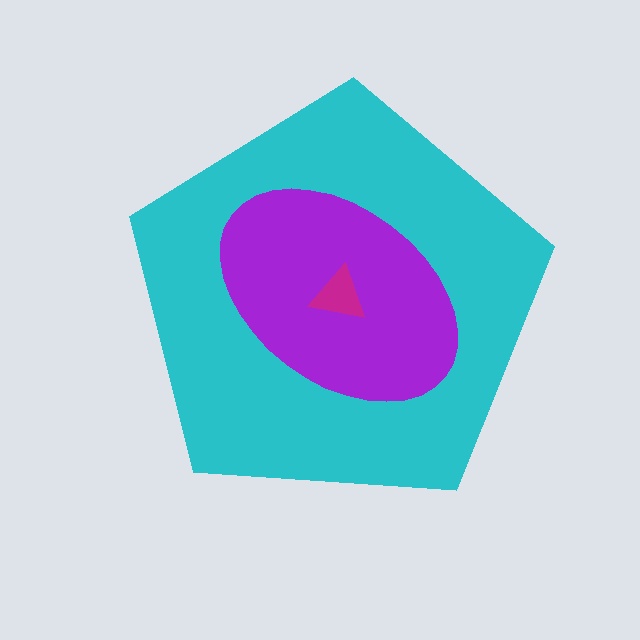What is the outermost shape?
The cyan pentagon.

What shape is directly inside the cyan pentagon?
The purple ellipse.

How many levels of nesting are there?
3.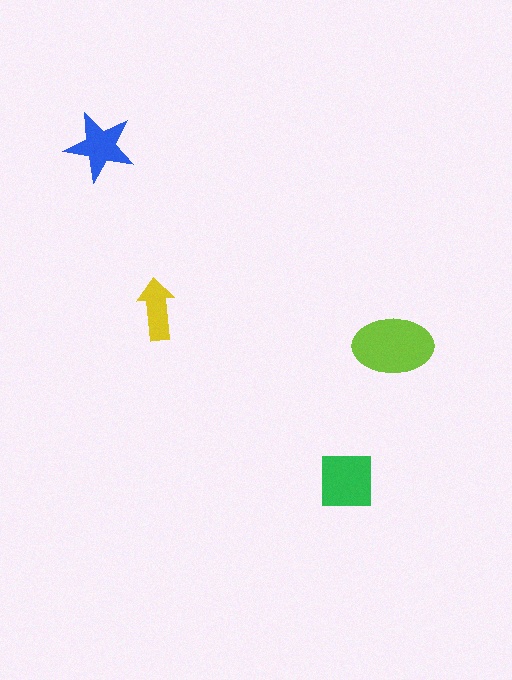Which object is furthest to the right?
The lime ellipse is rightmost.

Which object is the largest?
The lime ellipse.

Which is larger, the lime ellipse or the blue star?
The lime ellipse.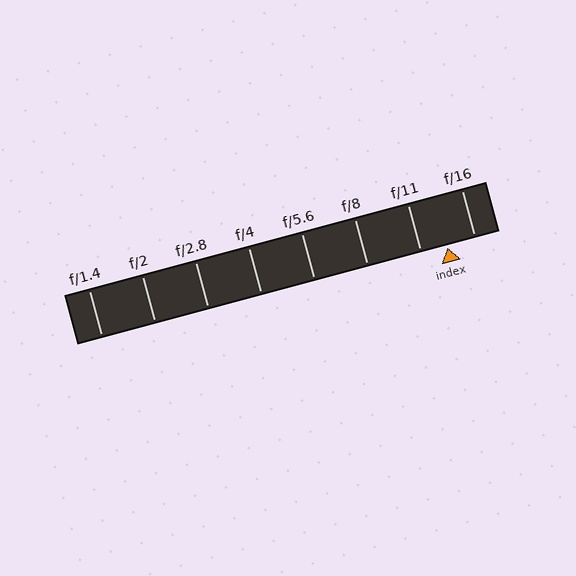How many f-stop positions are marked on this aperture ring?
There are 8 f-stop positions marked.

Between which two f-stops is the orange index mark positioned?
The index mark is between f/11 and f/16.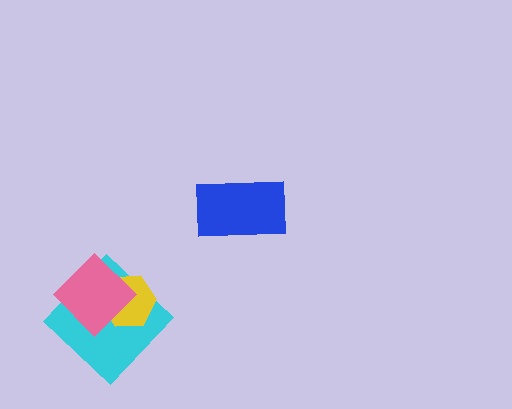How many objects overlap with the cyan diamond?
2 objects overlap with the cyan diamond.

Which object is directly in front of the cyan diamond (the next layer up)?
The yellow hexagon is directly in front of the cyan diamond.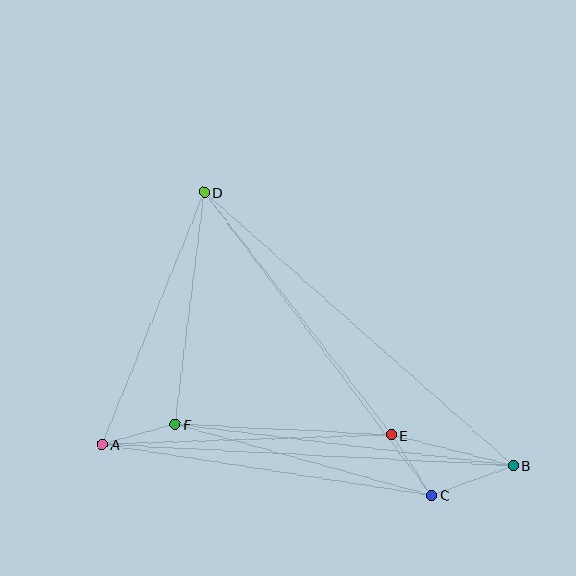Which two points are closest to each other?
Points C and E are closest to each other.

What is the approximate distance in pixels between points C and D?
The distance between C and D is approximately 379 pixels.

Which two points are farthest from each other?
Points B and D are farthest from each other.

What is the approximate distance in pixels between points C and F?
The distance between C and F is approximately 266 pixels.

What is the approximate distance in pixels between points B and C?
The distance between B and C is approximately 87 pixels.